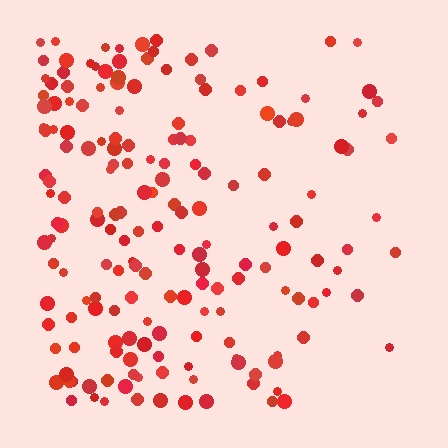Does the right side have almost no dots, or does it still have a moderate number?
Still a moderate number, just noticeably fewer than the left.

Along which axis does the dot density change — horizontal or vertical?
Horizontal.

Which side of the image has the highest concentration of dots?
The left.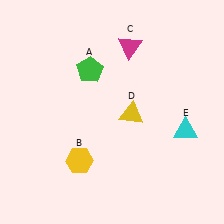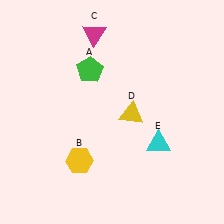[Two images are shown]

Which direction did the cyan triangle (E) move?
The cyan triangle (E) moved left.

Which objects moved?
The objects that moved are: the magenta triangle (C), the cyan triangle (E).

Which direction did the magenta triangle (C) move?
The magenta triangle (C) moved left.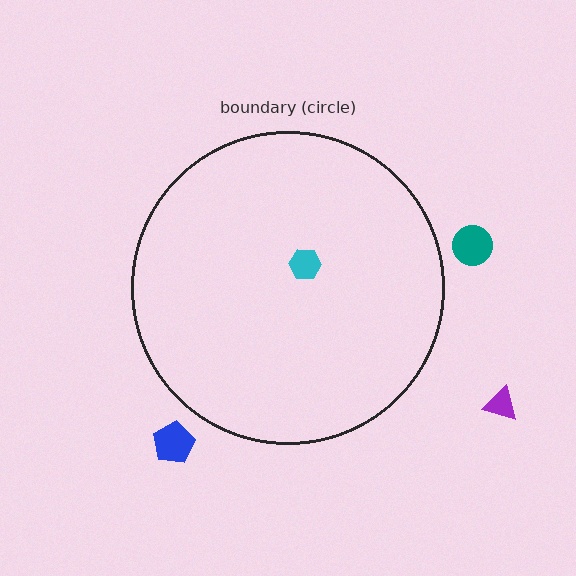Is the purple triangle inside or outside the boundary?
Outside.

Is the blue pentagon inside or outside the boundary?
Outside.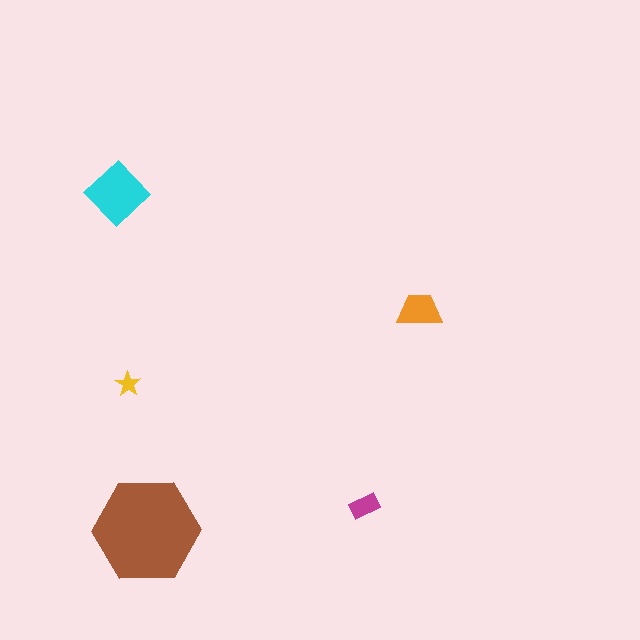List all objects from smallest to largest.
The yellow star, the magenta rectangle, the orange trapezoid, the cyan diamond, the brown hexagon.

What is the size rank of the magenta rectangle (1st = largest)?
4th.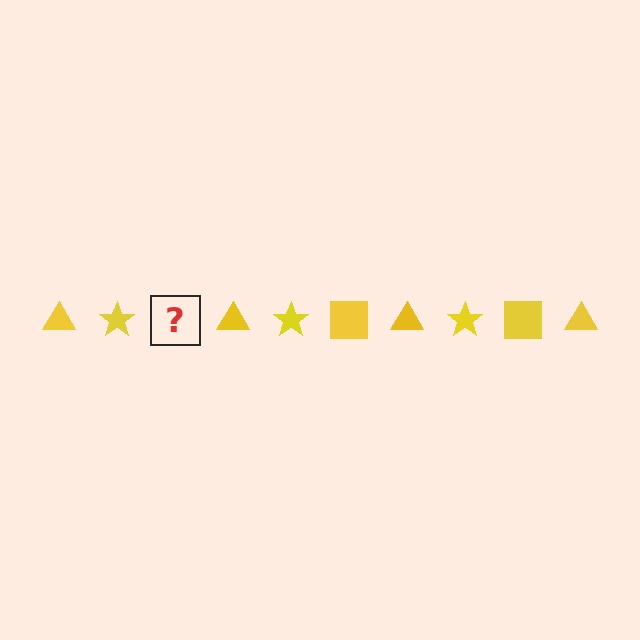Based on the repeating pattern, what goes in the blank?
The blank should be a yellow square.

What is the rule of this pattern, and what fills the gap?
The rule is that the pattern cycles through triangle, star, square shapes in yellow. The gap should be filled with a yellow square.